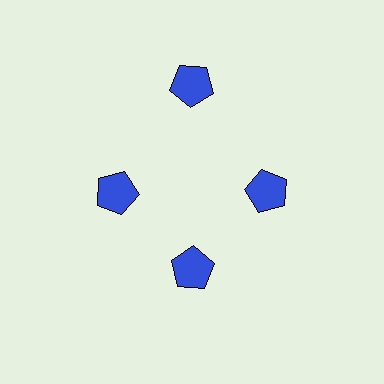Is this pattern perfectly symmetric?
No. The 4 blue pentagons are arranged in a ring, but one element near the 12 o'clock position is pushed outward from the center, breaking the 4-fold rotational symmetry.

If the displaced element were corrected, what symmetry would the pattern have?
It would have 4-fold rotational symmetry — the pattern would map onto itself every 90 degrees.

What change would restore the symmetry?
The symmetry would be restored by moving it inward, back onto the ring so that all 4 pentagons sit at equal angles and equal distance from the center.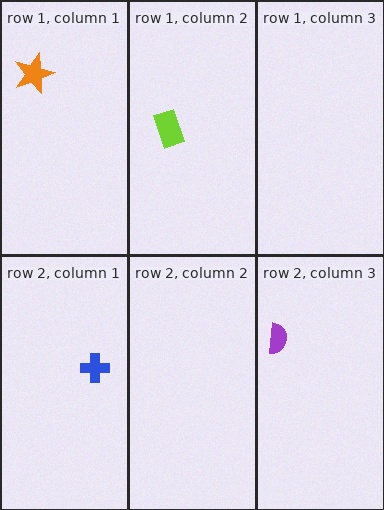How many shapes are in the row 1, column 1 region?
1.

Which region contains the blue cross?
The row 2, column 1 region.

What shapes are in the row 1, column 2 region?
The lime rectangle.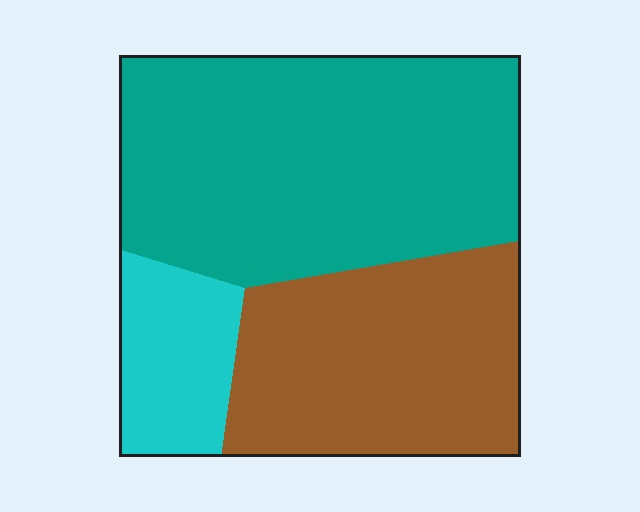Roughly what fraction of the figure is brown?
Brown covers 34% of the figure.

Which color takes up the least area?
Cyan, at roughly 15%.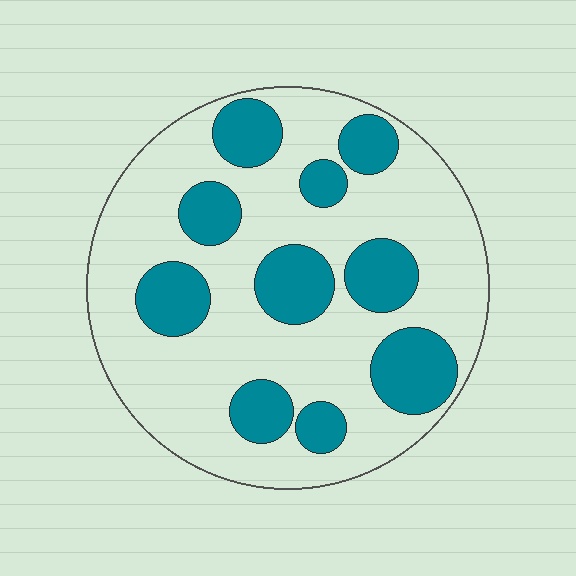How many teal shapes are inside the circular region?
10.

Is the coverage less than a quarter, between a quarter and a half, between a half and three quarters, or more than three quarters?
Between a quarter and a half.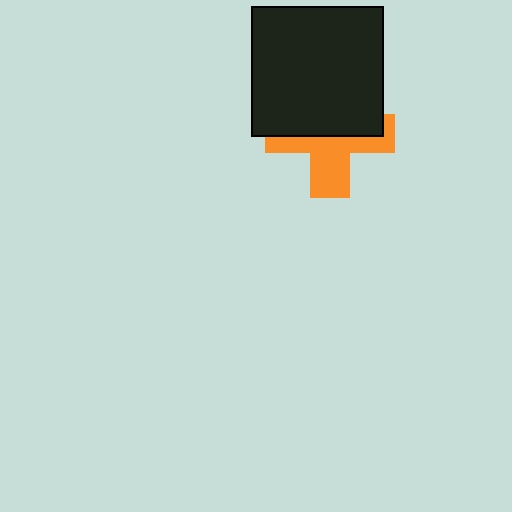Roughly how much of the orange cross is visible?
About half of it is visible (roughly 47%).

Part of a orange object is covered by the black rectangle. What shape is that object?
It is a cross.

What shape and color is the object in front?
The object in front is a black rectangle.